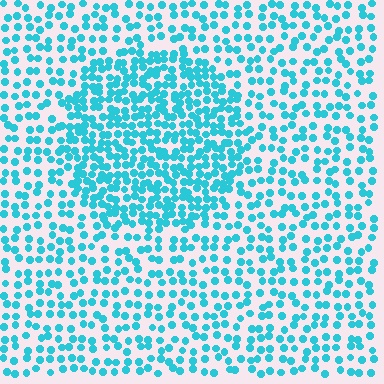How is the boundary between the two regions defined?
The boundary is defined by a change in element density (approximately 1.9x ratio). All elements are the same color, size, and shape.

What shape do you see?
I see a circle.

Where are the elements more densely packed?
The elements are more densely packed inside the circle boundary.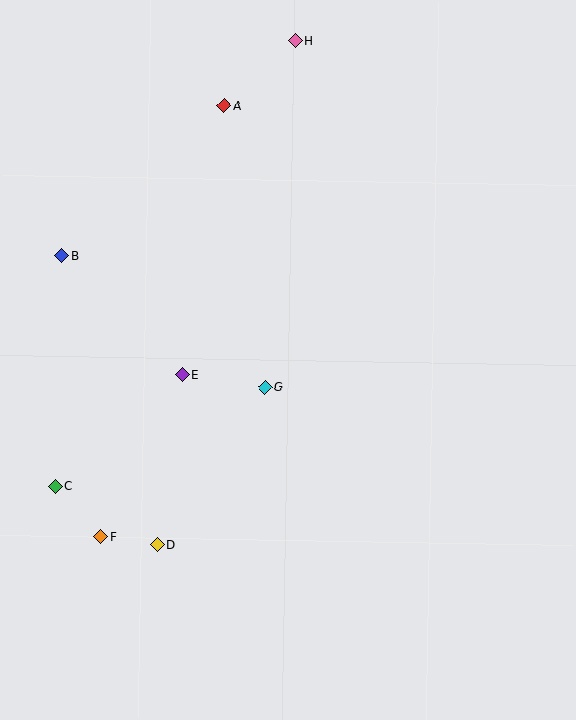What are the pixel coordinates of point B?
Point B is at (61, 256).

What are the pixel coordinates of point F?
Point F is at (100, 536).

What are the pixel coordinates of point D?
Point D is at (157, 545).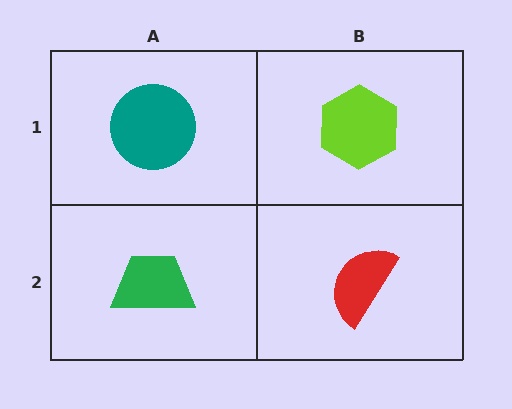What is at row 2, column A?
A green trapezoid.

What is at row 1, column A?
A teal circle.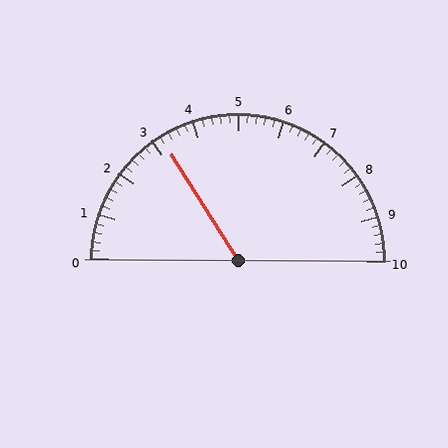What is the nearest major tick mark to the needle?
The nearest major tick mark is 3.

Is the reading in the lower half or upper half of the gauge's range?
The reading is in the lower half of the range (0 to 10).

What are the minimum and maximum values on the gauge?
The gauge ranges from 0 to 10.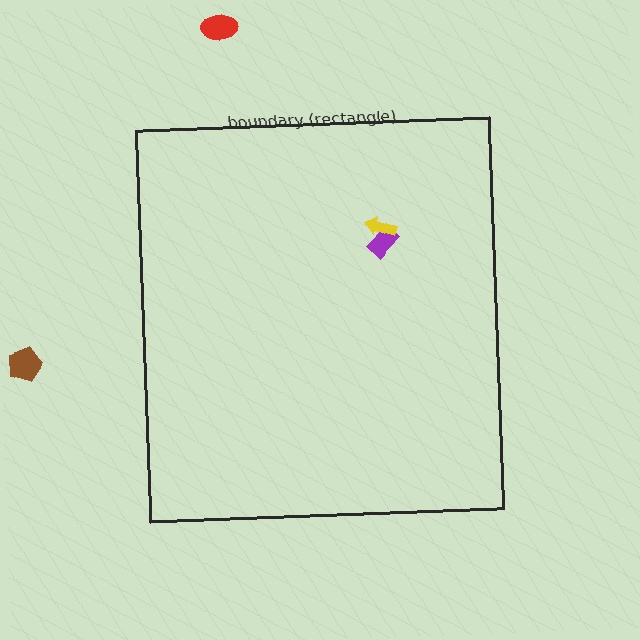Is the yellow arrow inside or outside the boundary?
Inside.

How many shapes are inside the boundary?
2 inside, 2 outside.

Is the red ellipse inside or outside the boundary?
Outside.